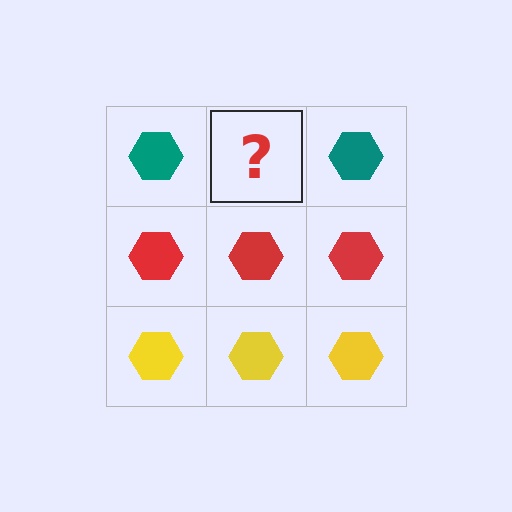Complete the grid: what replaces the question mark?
The question mark should be replaced with a teal hexagon.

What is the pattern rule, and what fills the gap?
The rule is that each row has a consistent color. The gap should be filled with a teal hexagon.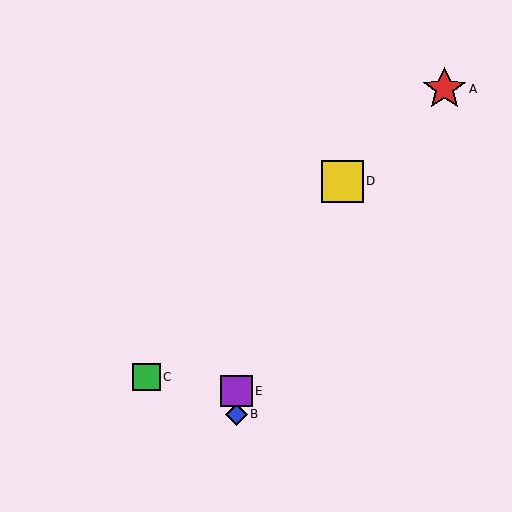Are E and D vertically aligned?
No, E is at x≈236 and D is at x≈343.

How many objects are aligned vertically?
2 objects (B, E) are aligned vertically.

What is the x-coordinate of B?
Object B is at x≈236.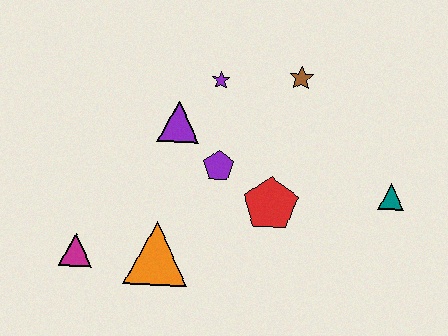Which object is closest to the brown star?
The purple star is closest to the brown star.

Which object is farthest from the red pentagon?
The magenta triangle is farthest from the red pentagon.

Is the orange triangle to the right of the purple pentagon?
No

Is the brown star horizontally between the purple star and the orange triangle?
No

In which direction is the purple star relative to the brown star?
The purple star is to the left of the brown star.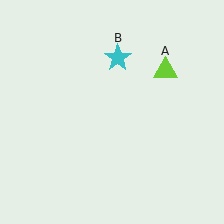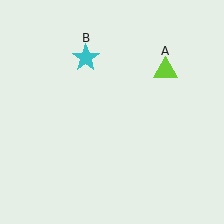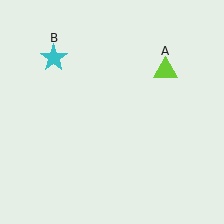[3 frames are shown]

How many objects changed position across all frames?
1 object changed position: cyan star (object B).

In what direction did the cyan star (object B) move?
The cyan star (object B) moved left.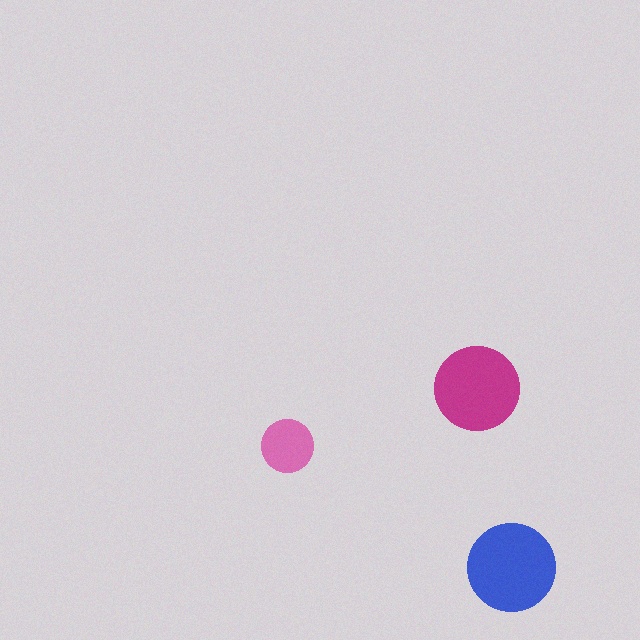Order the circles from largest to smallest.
the blue one, the magenta one, the pink one.